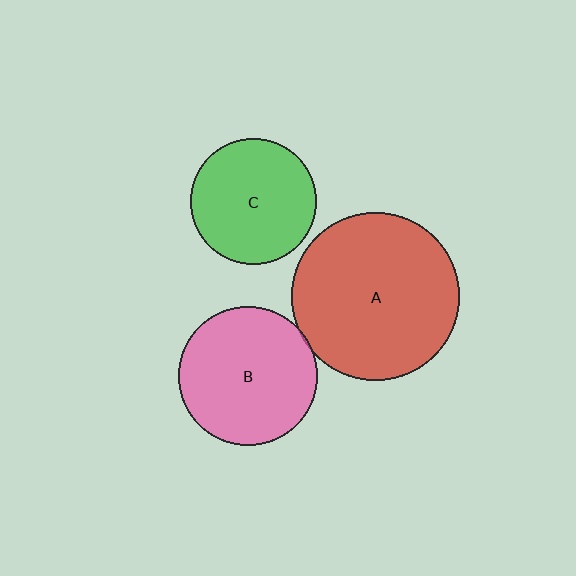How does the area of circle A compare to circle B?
Approximately 1.5 times.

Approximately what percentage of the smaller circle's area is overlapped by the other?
Approximately 5%.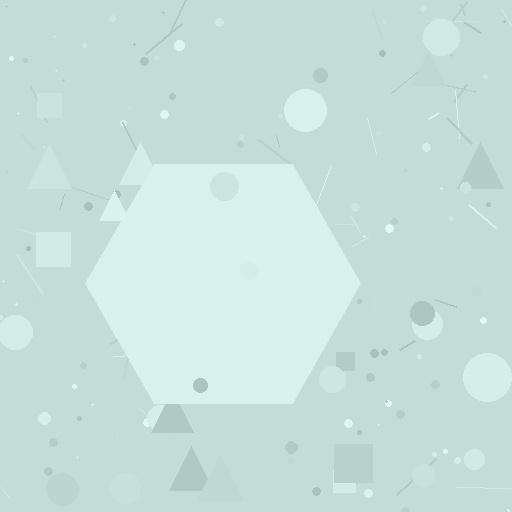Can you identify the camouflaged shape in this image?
The camouflaged shape is a hexagon.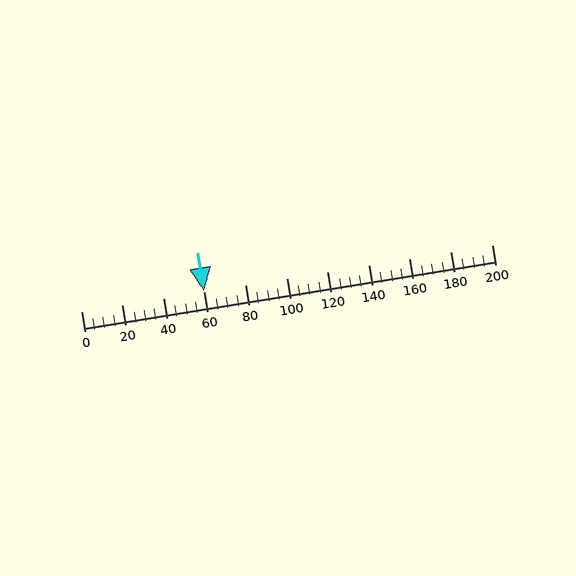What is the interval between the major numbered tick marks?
The major tick marks are spaced 20 units apart.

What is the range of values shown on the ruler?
The ruler shows values from 0 to 200.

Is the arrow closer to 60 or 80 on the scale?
The arrow is closer to 60.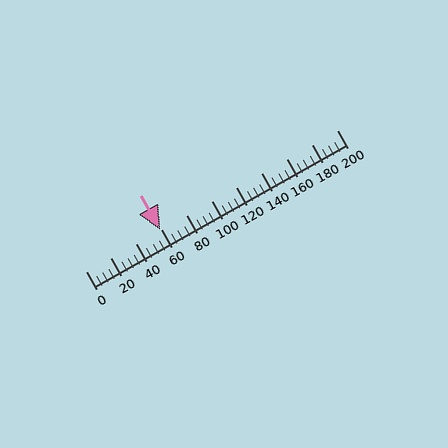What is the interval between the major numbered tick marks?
The major tick marks are spaced 20 units apart.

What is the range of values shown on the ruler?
The ruler shows values from 0 to 200.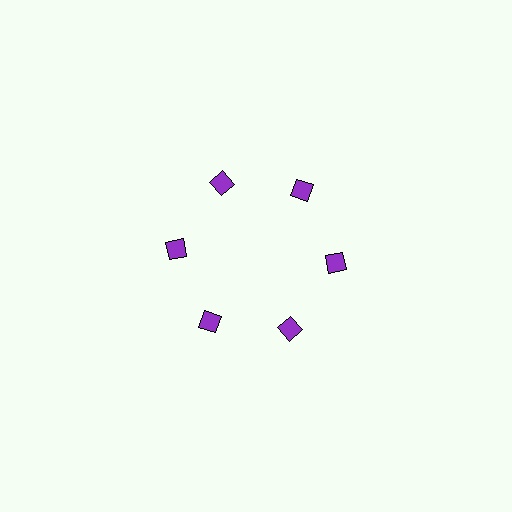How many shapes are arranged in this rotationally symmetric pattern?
There are 6 shapes, arranged in 6 groups of 1.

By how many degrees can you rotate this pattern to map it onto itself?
The pattern maps onto itself every 60 degrees of rotation.